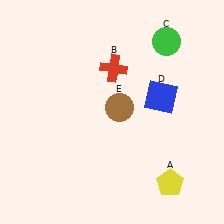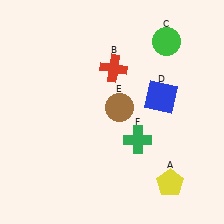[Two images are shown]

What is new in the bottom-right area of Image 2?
A green cross (F) was added in the bottom-right area of Image 2.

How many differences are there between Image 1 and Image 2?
There is 1 difference between the two images.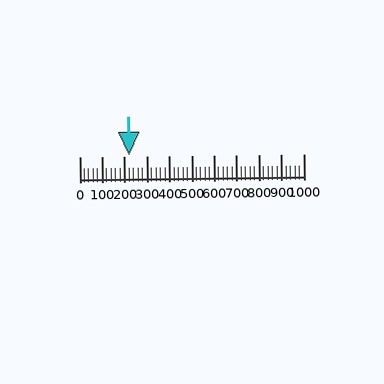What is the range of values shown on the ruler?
The ruler shows values from 0 to 1000.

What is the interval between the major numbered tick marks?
The major tick marks are spaced 100 units apart.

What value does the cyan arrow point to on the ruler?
The cyan arrow points to approximately 221.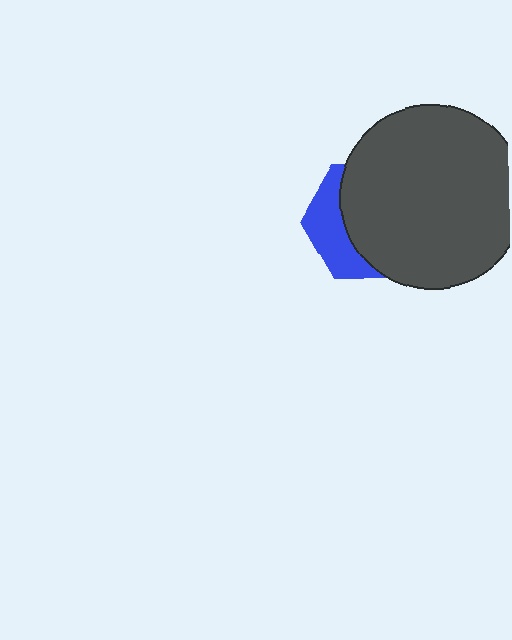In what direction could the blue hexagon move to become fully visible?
The blue hexagon could move left. That would shift it out from behind the dark gray circle entirely.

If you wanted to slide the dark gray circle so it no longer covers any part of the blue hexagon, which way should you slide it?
Slide it right — that is the most direct way to separate the two shapes.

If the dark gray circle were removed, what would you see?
You would see the complete blue hexagon.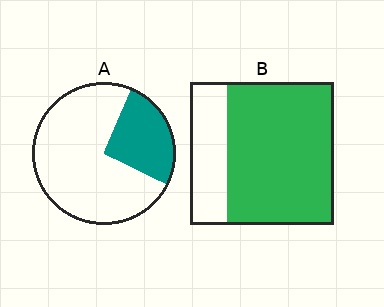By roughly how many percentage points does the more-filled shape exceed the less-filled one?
By roughly 50 percentage points (B over A).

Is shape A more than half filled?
No.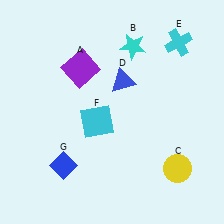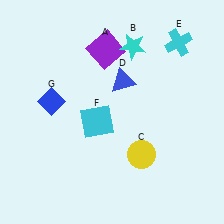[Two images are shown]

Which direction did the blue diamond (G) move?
The blue diamond (G) moved up.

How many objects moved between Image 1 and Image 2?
3 objects moved between the two images.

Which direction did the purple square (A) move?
The purple square (A) moved right.